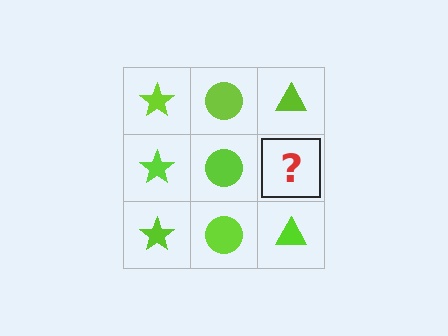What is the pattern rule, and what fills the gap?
The rule is that each column has a consistent shape. The gap should be filled with a lime triangle.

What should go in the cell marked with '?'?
The missing cell should contain a lime triangle.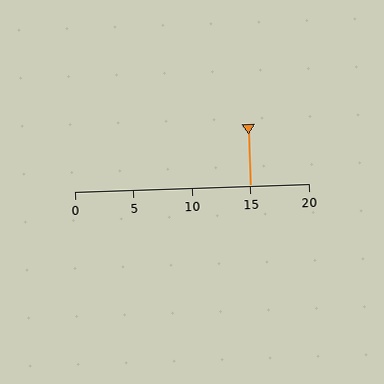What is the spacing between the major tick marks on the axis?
The major ticks are spaced 5 apart.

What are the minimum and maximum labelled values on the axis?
The axis runs from 0 to 20.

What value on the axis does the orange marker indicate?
The marker indicates approximately 15.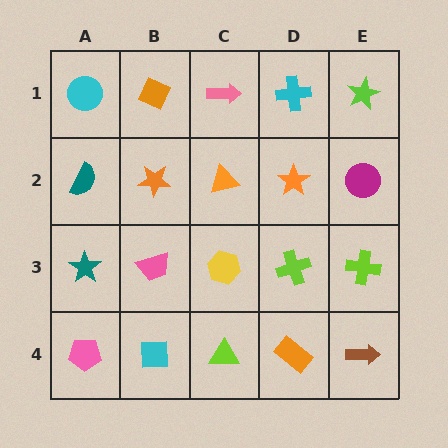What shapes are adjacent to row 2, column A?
A cyan circle (row 1, column A), a teal star (row 3, column A), an orange star (row 2, column B).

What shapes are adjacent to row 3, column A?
A teal semicircle (row 2, column A), a pink pentagon (row 4, column A), a pink trapezoid (row 3, column B).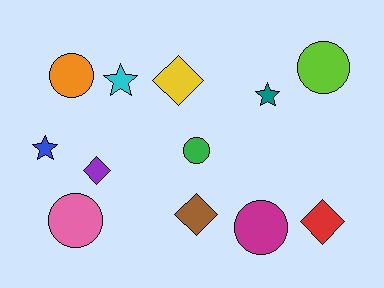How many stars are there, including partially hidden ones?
There are 3 stars.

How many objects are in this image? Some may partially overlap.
There are 12 objects.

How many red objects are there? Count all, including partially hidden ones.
There is 1 red object.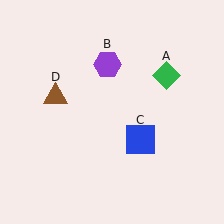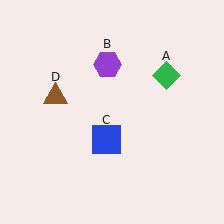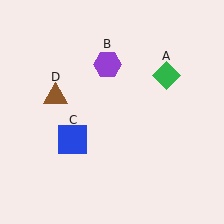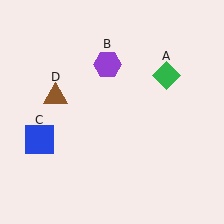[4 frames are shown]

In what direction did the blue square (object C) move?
The blue square (object C) moved left.